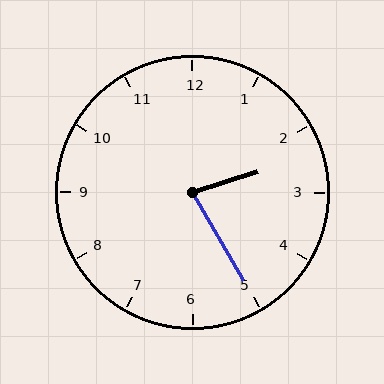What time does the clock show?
2:25.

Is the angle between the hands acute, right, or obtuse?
It is acute.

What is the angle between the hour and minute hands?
Approximately 78 degrees.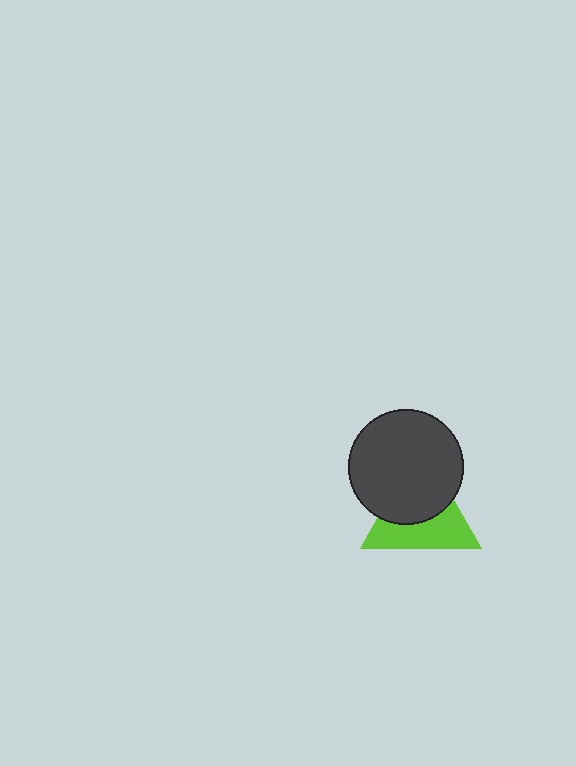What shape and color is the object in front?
The object in front is a dark gray circle.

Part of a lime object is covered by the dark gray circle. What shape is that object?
It is a triangle.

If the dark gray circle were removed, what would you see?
You would see the complete lime triangle.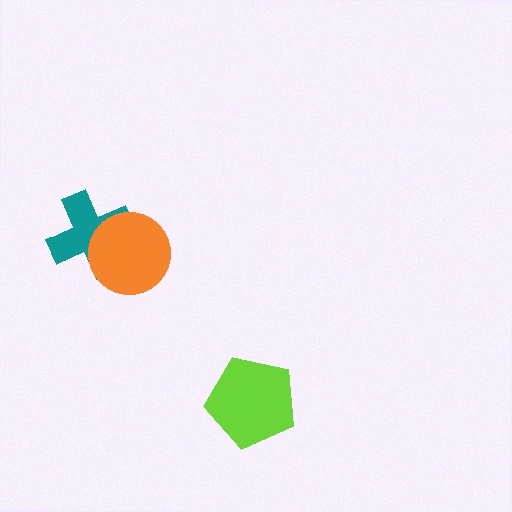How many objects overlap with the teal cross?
1 object overlaps with the teal cross.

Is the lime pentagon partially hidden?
No, no other shape covers it.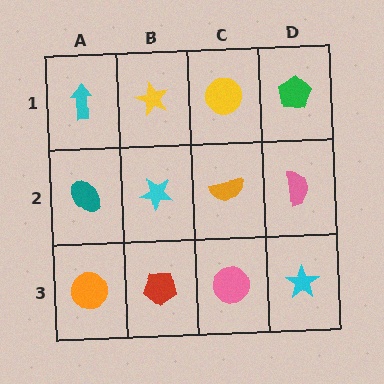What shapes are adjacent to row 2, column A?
A cyan arrow (row 1, column A), an orange circle (row 3, column A), a cyan star (row 2, column B).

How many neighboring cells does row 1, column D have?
2.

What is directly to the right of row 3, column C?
A cyan star.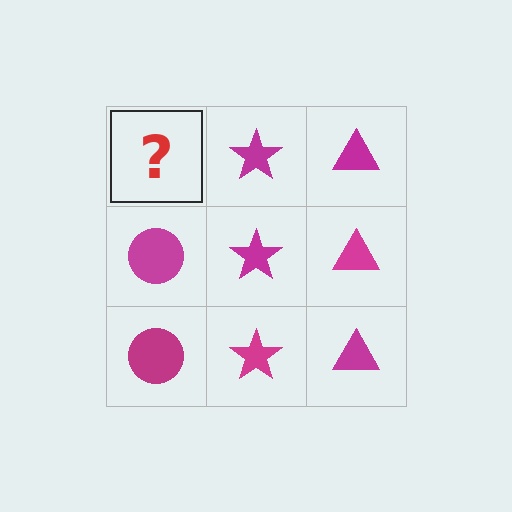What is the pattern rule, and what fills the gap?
The rule is that each column has a consistent shape. The gap should be filled with a magenta circle.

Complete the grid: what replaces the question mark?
The question mark should be replaced with a magenta circle.